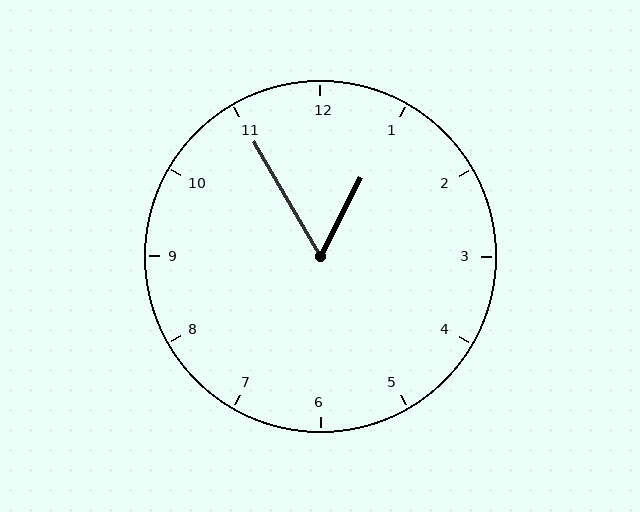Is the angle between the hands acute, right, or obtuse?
It is acute.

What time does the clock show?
12:55.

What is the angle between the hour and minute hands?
Approximately 58 degrees.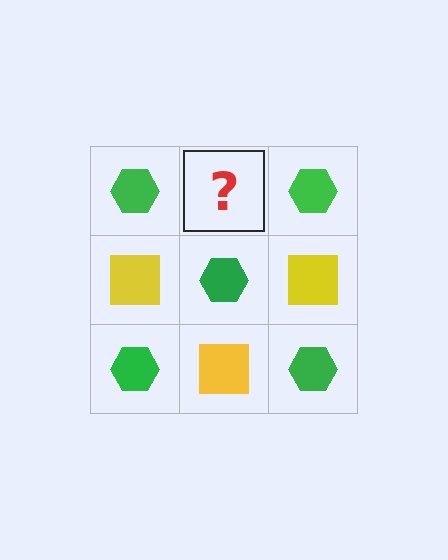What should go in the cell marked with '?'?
The missing cell should contain a yellow square.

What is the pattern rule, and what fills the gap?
The rule is that it alternates green hexagon and yellow square in a checkerboard pattern. The gap should be filled with a yellow square.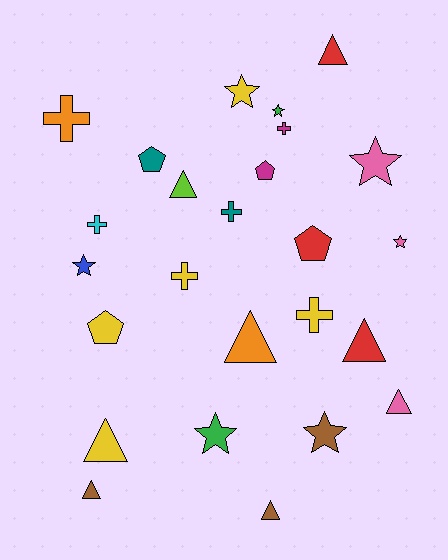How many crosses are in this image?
There are 6 crosses.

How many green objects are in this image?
There are 2 green objects.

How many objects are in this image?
There are 25 objects.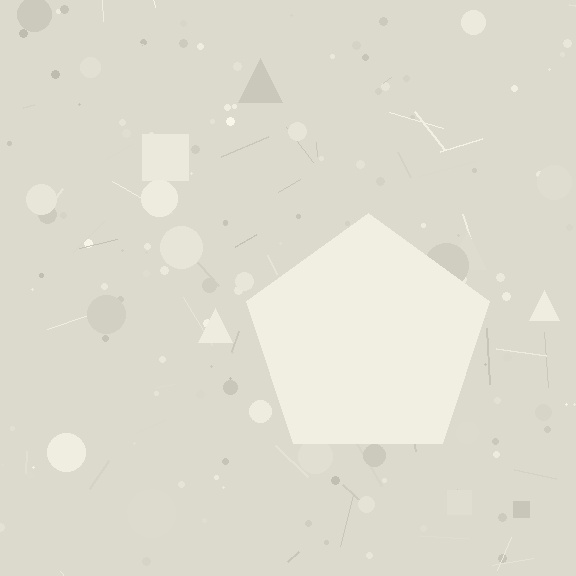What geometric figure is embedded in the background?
A pentagon is embedded in the background.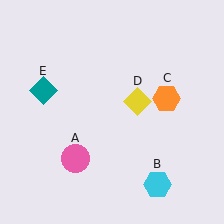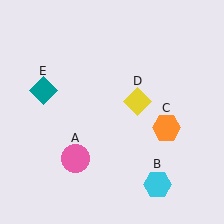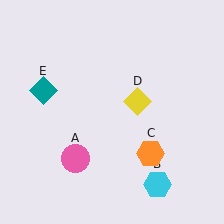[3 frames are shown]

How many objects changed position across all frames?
1 object changed position: orange hexagon (object C).